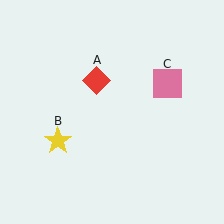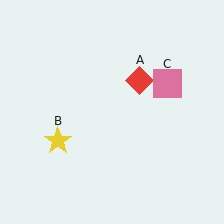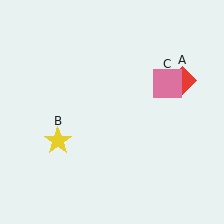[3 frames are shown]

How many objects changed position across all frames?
1 object changed position: red diamond (object A).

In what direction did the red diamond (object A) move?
The red diamond (object A) moved right.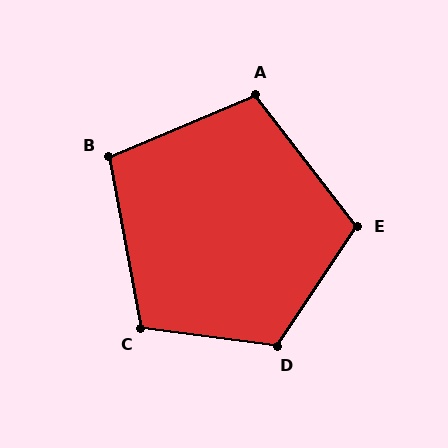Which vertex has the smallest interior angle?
B, at approximately 103 degrees.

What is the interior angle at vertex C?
Approximately 108 degrees (obtuse).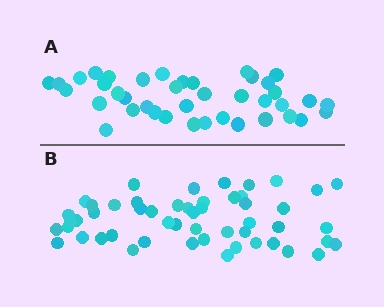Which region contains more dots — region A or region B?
Region B (the bottom region) has more dots.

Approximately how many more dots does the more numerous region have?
Region B has roughly 12 or so more dots than region A.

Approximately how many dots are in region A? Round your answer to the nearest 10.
About 40 dots.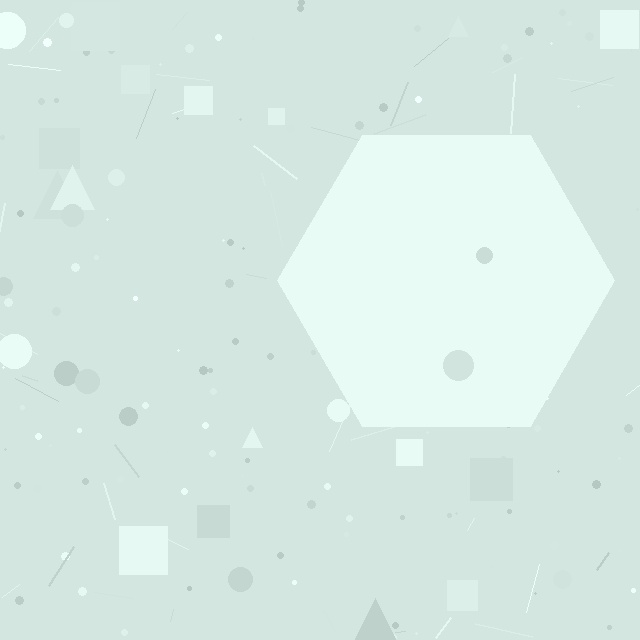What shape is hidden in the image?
A hexagon is hidden in the image.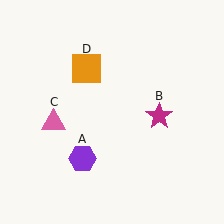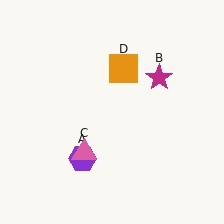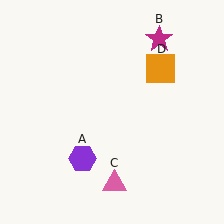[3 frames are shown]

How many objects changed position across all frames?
3 objects changed position: magenta star (object B), pink triangle (object C), orange square (object D).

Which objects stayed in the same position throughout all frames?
Purple hexagon (object A) remained stationary.